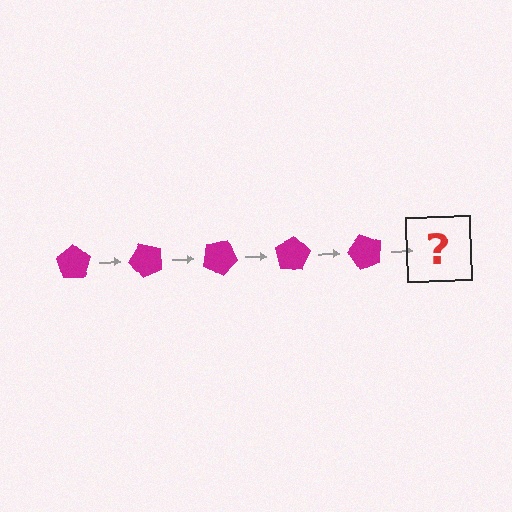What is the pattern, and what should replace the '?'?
The pattern is that the pentagon rotates 50 degrees each step. The '?' should be a magenta pentagon rotated 250 degrees.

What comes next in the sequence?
The next element should be a magenta pentagon rotated 250 degrees.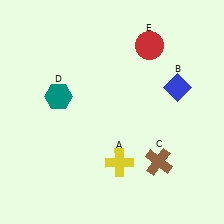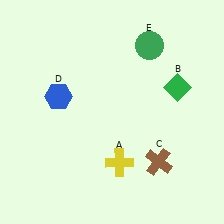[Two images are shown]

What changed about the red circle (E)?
In Image 1, E is red. In Image 2, it changed to green.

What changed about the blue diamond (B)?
In Image 1, B is blue. In Image 2, it changed to green.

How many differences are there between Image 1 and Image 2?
There are 3 differences between the two images.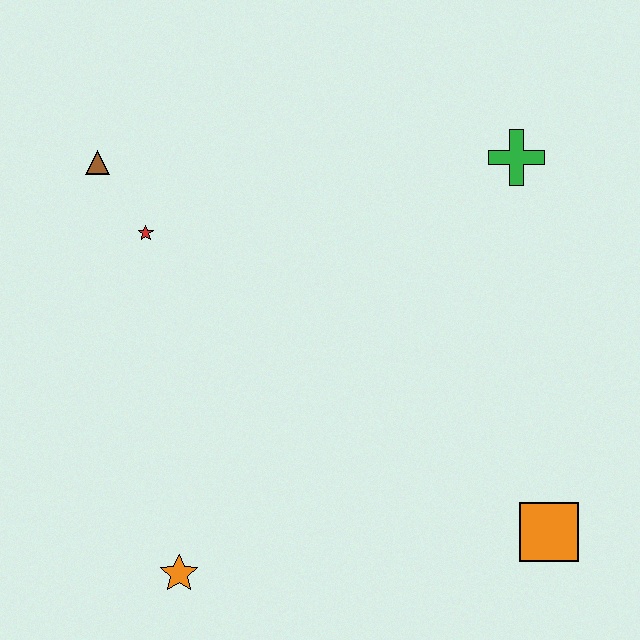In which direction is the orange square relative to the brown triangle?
The orange square is to the right of the brown triangle.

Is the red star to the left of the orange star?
Yes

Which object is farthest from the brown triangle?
The orange square is farthest from the brown triangle.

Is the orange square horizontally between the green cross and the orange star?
No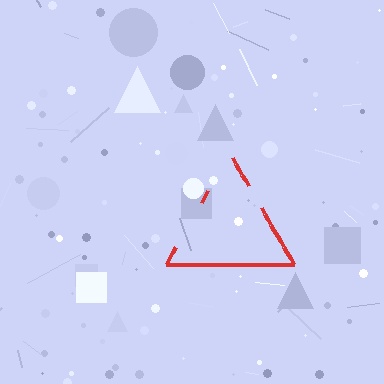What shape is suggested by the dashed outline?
The dashed outline suggests a triangle.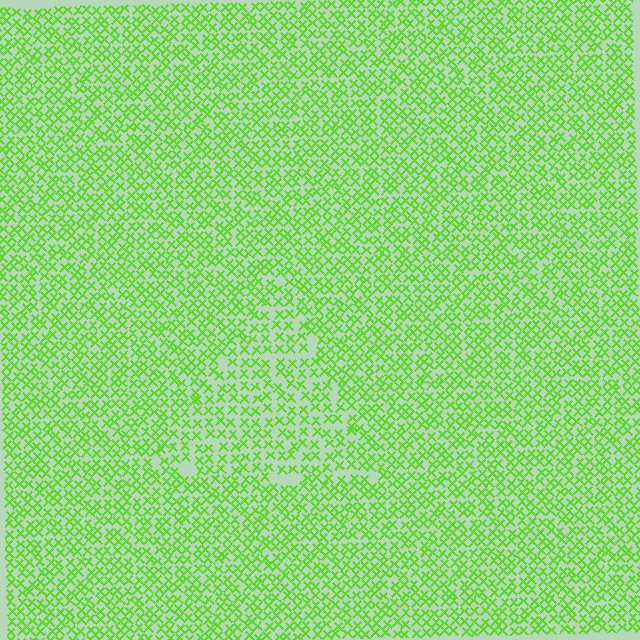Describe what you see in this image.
The image contains small lime elements arranged at two different densities. A triangle-shaped region is visible where the elements are less densely packed than the surrounding area.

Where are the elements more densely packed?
The elements are more densely packed outside the triangle boundary.